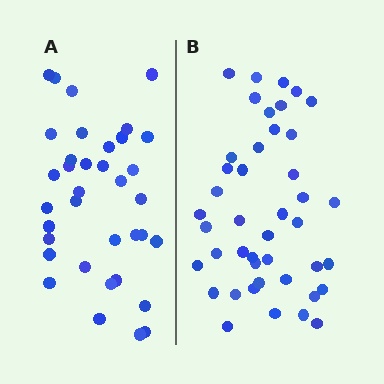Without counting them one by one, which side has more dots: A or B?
Region B (the right region) has more dots.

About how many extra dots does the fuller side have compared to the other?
Region B has roughly 8 or so more dots than region A.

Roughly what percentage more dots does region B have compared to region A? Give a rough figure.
About 20% more.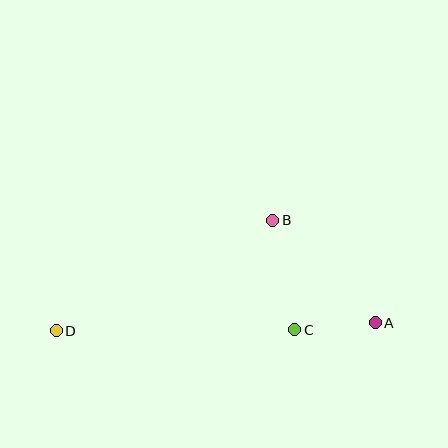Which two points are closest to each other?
Points A and C are closest to each other.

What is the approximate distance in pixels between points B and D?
The distance between B and D is approximately 243 pixels.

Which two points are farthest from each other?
Points A and D are farthest from each other.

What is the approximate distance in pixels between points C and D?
The distance between C and D is approximately 239 pixels.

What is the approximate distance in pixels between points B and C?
The distance between B and C is approximately 111 pixels.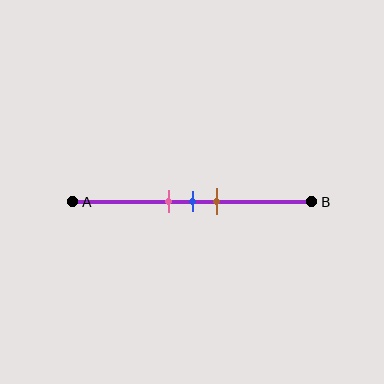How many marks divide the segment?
There are 3 marks dividing the segment.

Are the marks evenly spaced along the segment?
Yes, the marks are approximately evenly spaced.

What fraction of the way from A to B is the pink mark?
The pink mark is approximately 40% (0.4) of the way from A to B.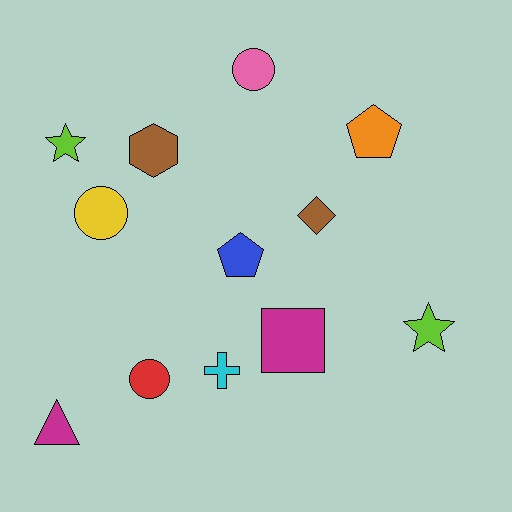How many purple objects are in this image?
There are no purple objects.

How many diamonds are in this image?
There is 1 diamond.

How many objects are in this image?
There are 12 objects.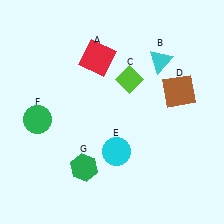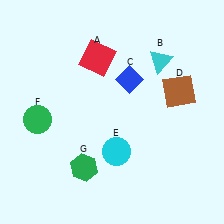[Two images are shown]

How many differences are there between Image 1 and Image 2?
There is 1 difference between the two images.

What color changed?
The diamond (C) changed from lime in Image 1 to blue in Image 2.